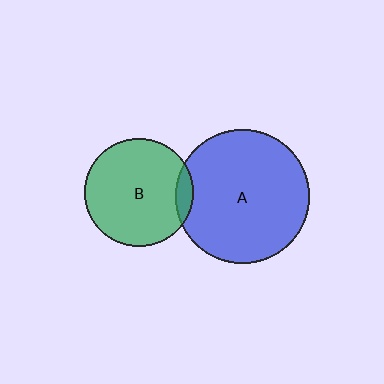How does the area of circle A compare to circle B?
Approximately 1.5 times.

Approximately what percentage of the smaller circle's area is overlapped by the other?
Approximately 10%.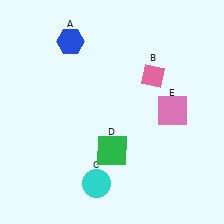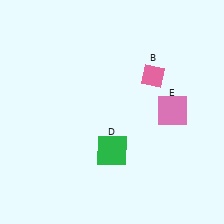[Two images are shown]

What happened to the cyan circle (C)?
The cyan circle (C) was removed in Image 2. It was in the bottom-left area of Image 1.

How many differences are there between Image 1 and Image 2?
There are 2 differences between the two images.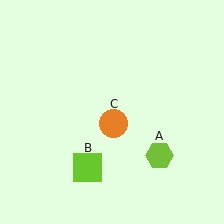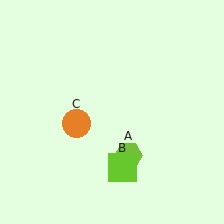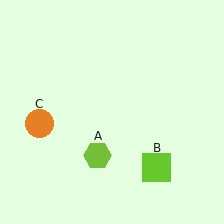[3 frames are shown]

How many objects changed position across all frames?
3 objects changed position: lime hexagon (object A), lime square (object B), orange circle (object C).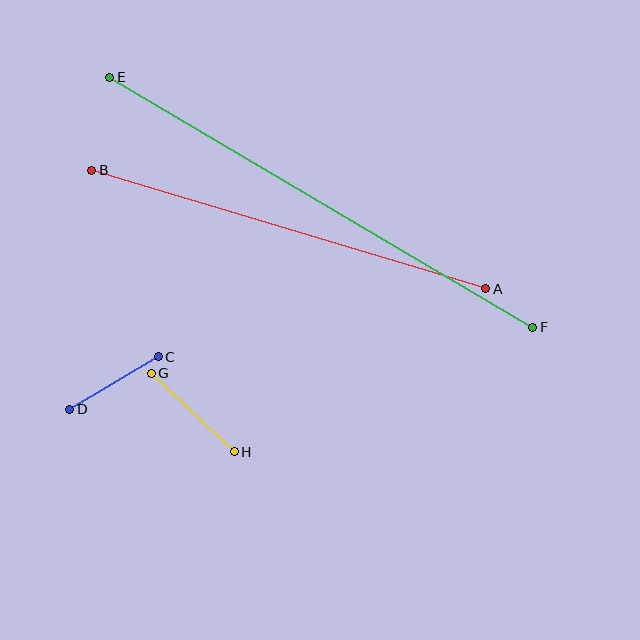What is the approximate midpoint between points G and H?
The midpoint is at approximately (193, 412) pixels.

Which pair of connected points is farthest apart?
Points E and F are farthest apart.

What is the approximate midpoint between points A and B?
The midpoint is at approximately (289, 229) pixels.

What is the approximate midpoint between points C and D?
The midpoint is at approximately (114, 383) pixels.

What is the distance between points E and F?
The distance is approximately 491 pixels.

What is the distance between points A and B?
The distance is approximately 411 pixels.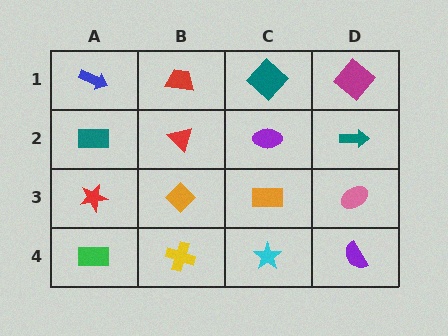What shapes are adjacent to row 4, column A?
A red star (row 3, column A), a yellow cross (row 4, column B).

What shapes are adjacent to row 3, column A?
A teal rectangle (row 2, column A), a green rectangle (row 4, column A), an orange diamond (row 3, column B).